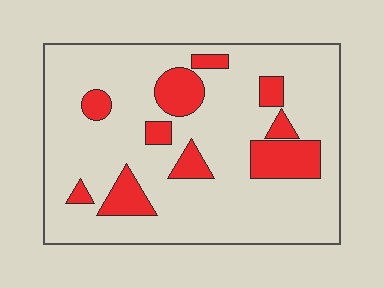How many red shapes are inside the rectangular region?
10.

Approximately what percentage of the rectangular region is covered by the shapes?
Approximately 20%.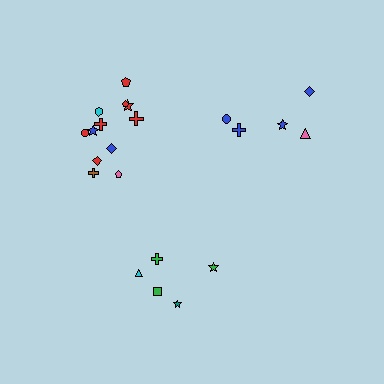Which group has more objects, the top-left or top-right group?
The top-left group.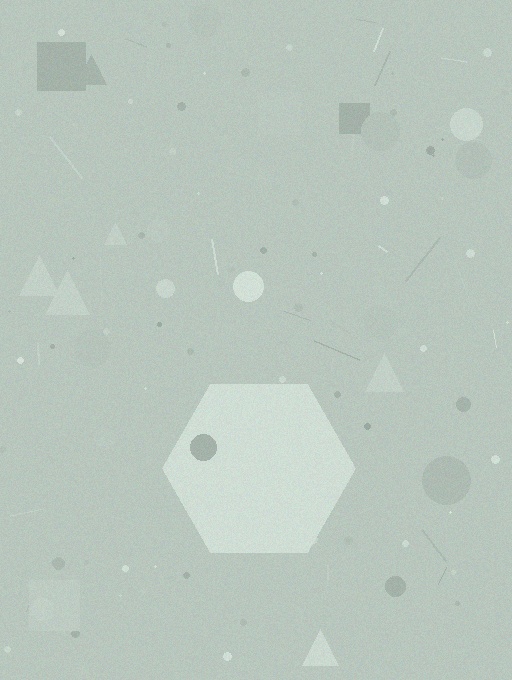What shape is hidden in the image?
A hexagon is hidden in the image.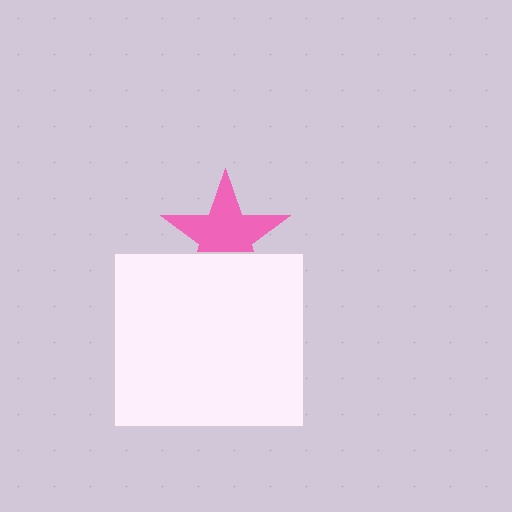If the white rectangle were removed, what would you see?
You would see the complete pink star.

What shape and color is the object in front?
The object in front is a white rectangle.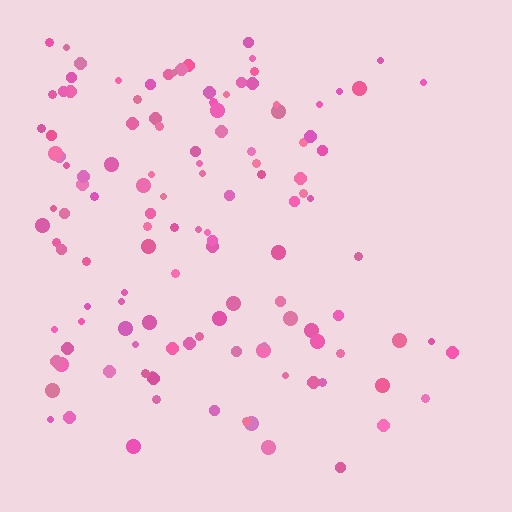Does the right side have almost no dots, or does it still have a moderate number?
Still a moderate number, just noticeably fewer than the left.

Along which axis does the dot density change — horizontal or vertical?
Horizontal.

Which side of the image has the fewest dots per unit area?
The right.